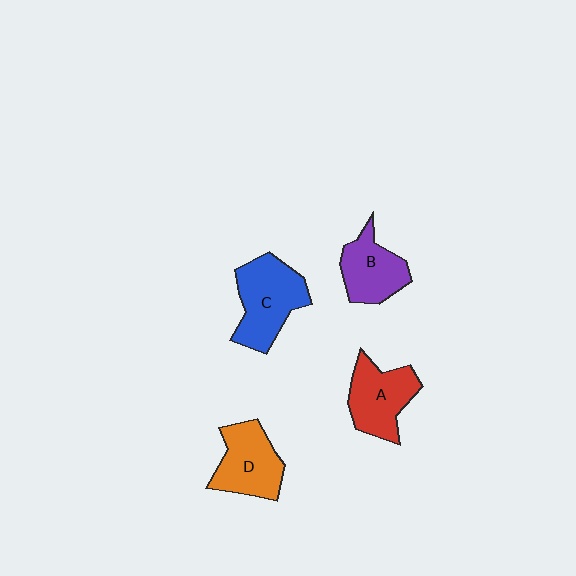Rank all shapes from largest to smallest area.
From largest to smallest: C (blue), A (red), D (orange), B (purple).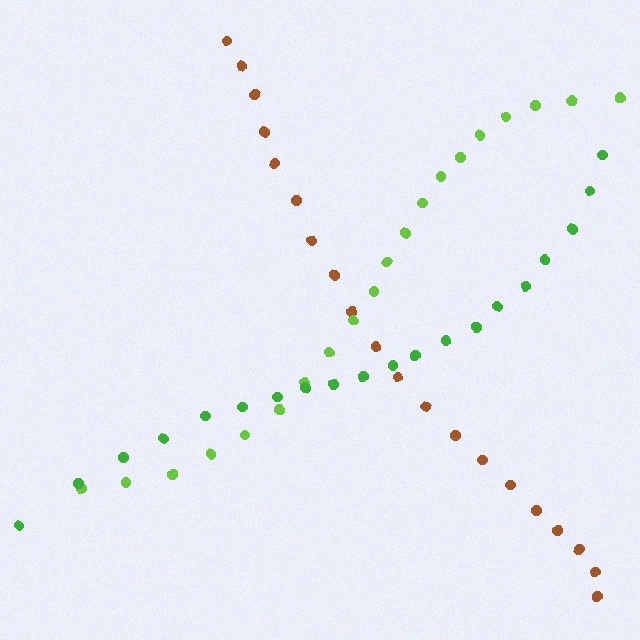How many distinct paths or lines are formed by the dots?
There are 3 distinct paths.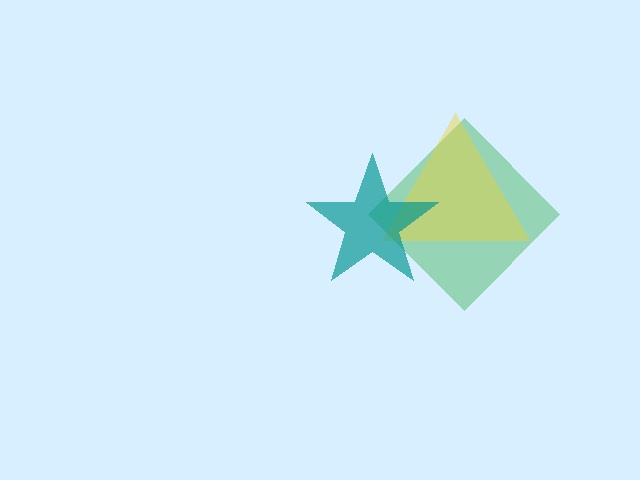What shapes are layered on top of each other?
The layered shapes are: a green diamond, a yellow triangle, a teal star.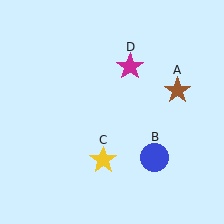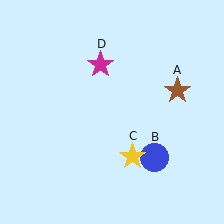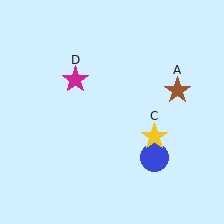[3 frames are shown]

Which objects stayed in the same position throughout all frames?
Brown star (object A) and blue circle (object B) remained stationary.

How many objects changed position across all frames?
2 objects changed position: yellow star (object C), magenta star (object D).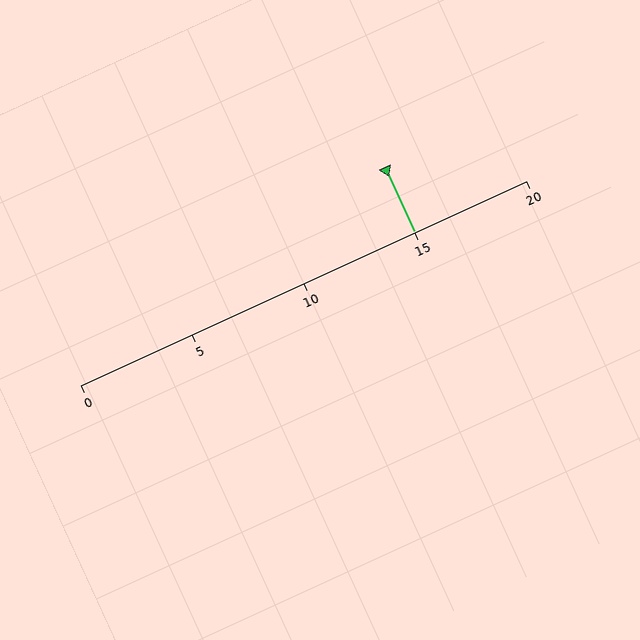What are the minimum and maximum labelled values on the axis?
The axis runs from 0 to 20.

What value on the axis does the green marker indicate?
The marker indicates approximately 15.